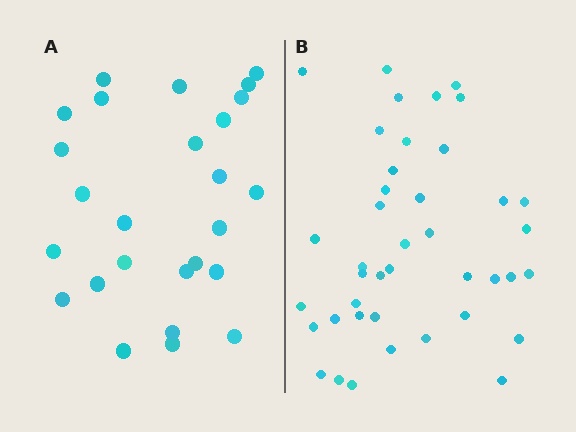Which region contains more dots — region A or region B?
Region B (the right region) has more dots.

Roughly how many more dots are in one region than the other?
Region B has approximately 15 more dots than region A.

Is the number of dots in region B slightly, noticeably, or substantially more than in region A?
Region B has substantially more. The ratio is roughly 1.6 to 1.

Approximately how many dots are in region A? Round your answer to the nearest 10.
About 30 dots. (The exact count is 26, which rounds to 30.)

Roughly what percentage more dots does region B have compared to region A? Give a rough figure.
About 60% more.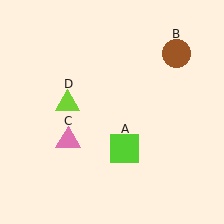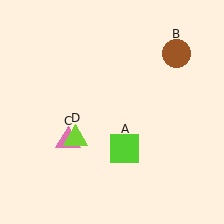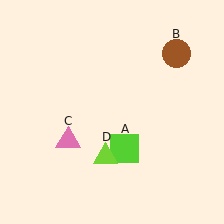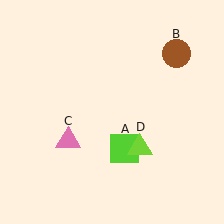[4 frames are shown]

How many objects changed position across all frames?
1 object changed position: lime triangle (object D).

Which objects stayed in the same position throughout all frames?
Lime square (object A) and brown circle (object B) and pink triangle (object C) remained stationary.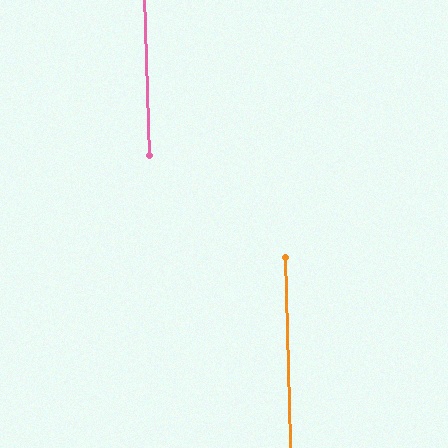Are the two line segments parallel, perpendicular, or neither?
Parallel — their directions differ by only 0.1°.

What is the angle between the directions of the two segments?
Approximately 0 degrees.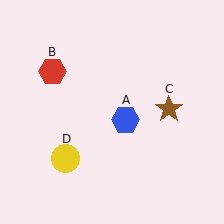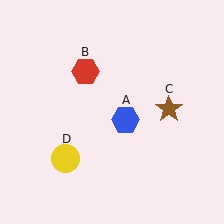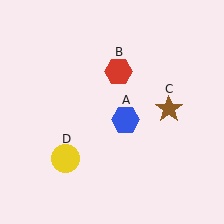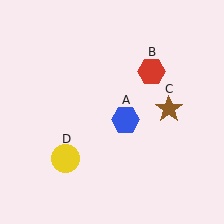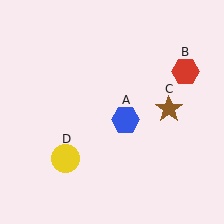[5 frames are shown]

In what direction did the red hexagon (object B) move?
The red hexagon (object B) moved right.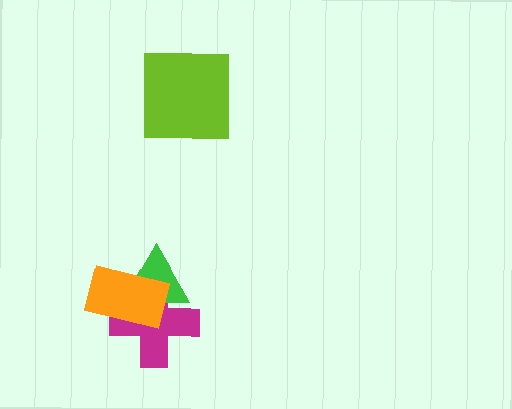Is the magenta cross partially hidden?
Yes, it is partially covered by another shape.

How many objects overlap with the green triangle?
2 objects overlap with the green triangle.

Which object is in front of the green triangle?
The orange rectangle is in front of the green triangle.